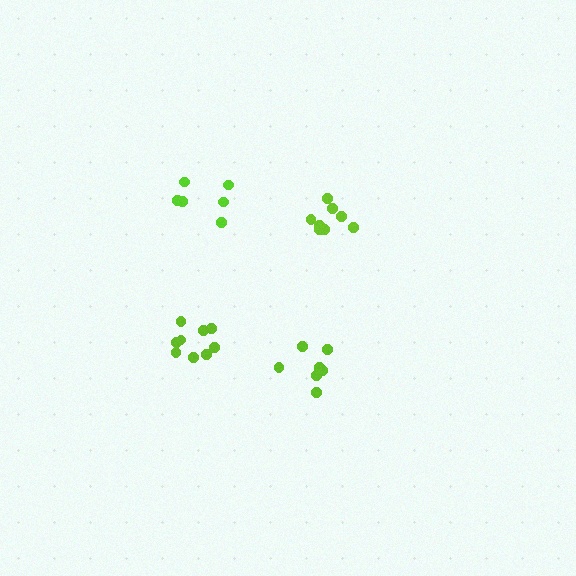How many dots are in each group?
Group 1: 9 dots, Group 2: 7 dots, Group 3: 6 dots, Group 4: 8 dots (30 total).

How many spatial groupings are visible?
There are 4 spatial groupings.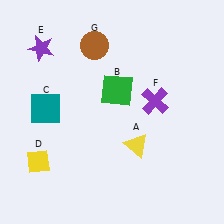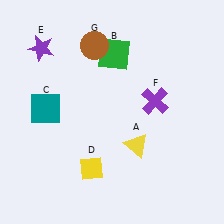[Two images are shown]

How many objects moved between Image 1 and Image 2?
2 objects moved between the two images.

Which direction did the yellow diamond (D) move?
The yellow diamond (D) moved right.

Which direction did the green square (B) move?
The green square (B) moved up.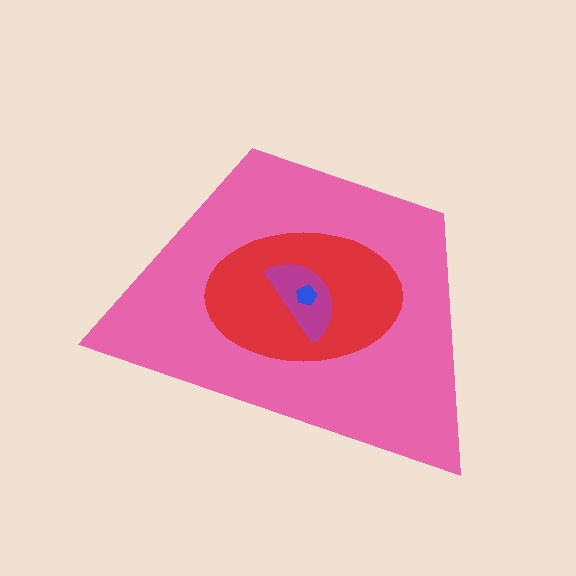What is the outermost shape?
The pink trapezoid.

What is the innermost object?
The blue pentagon.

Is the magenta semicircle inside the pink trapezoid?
Yes.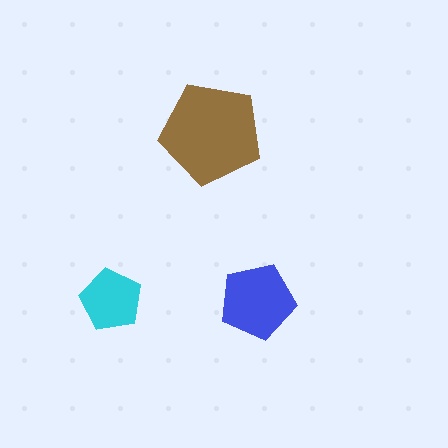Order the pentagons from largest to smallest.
the brown one, the blue one, the cyan one.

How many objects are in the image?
There are 3 objects in the image.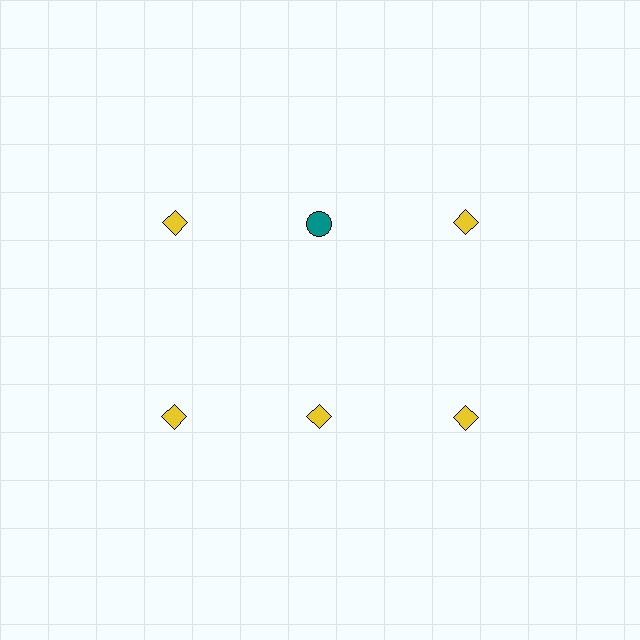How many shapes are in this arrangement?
There are 6 shapes arranged in a grid pattern.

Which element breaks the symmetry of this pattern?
The teal circle in the top row, second from left column breaks the symmetry. All other shapes are yellow diamonds.